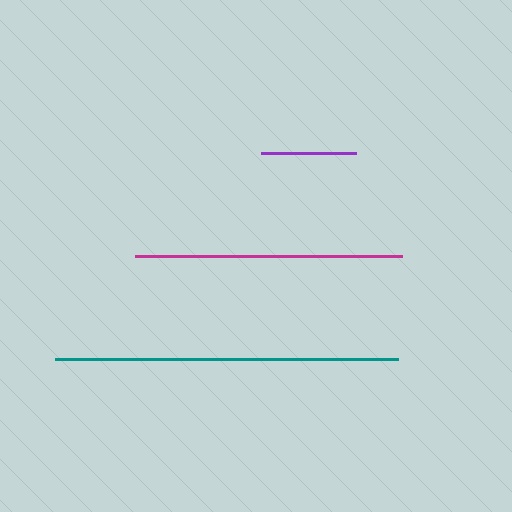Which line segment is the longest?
The teal line is the longest at approximately 343 pixels.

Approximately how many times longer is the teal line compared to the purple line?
The teal line is approximately 3.6 times the length of the purple line.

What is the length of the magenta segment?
The magenta segment is approximately 267 pixels long.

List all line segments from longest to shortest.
From longest to shortest: teal, magenta, purple.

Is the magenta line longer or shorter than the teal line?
The teal line is longer than the magenta line.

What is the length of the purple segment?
The purple segment is approximately 95 pixels long.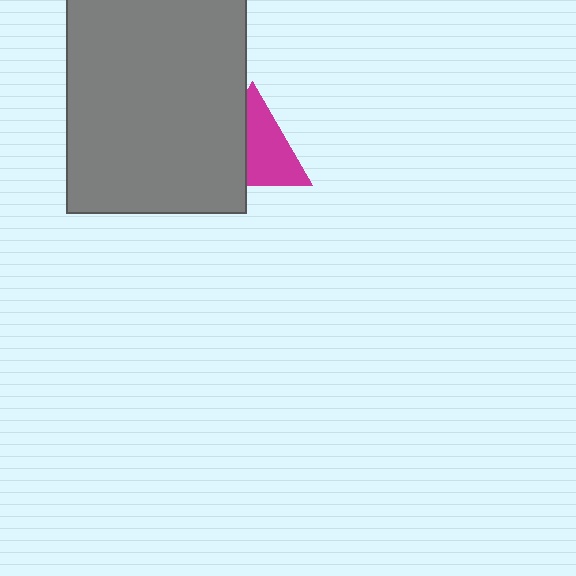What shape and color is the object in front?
The object in front is a gray rectangle.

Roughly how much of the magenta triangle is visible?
About half of it is visible (roughly 58%).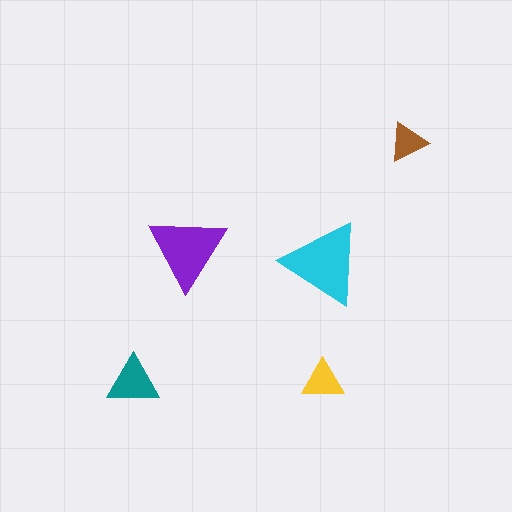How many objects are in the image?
There are 5 objects in the image.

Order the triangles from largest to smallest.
the cyan one, the purple one, the teal one, the yellow one, the brown one.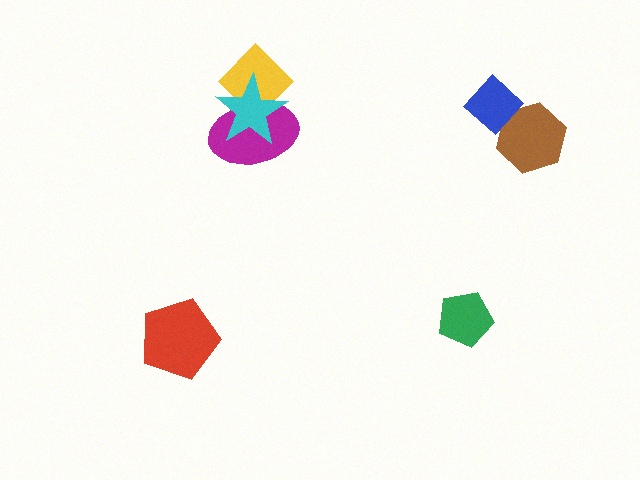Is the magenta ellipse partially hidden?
Yes, it is partially covered by another shape.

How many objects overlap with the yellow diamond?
2 objects overlap with the yellow diamond.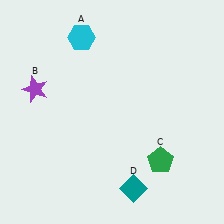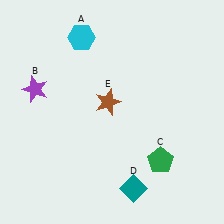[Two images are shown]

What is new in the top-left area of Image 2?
A brown star (E) was added in the top-left area of Image 2.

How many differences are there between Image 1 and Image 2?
There is 1 difference between the two images.